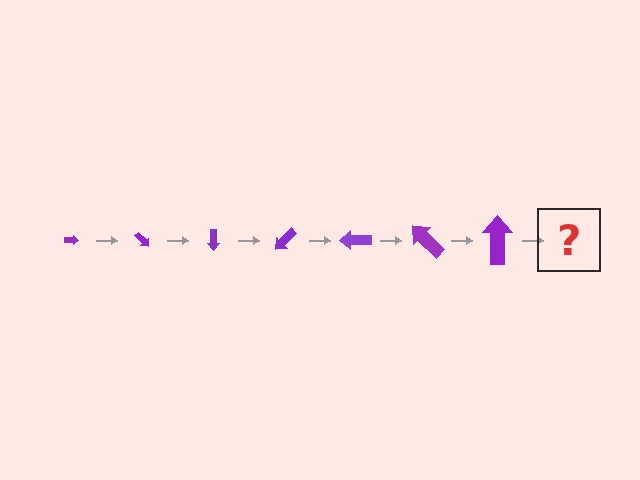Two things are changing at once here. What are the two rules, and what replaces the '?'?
The two rules are that the arrow grows larger each step and it rotates 45 degrees each step. The '?' should be an arrow, larger than the previous one and rotated 315 degrees from the start.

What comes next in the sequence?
The next element should be an arrow, larger than the previous one and rotated 315 degrees from the start.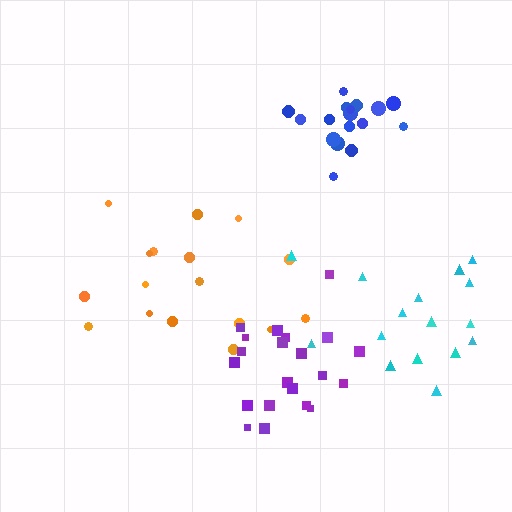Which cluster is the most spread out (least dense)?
Orange.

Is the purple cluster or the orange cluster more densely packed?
Purple.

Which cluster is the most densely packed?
Blue.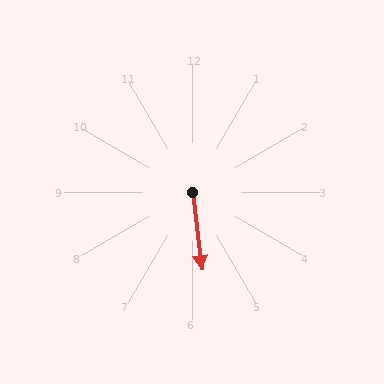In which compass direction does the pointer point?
South.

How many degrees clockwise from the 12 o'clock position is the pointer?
Approximately 173 degrees.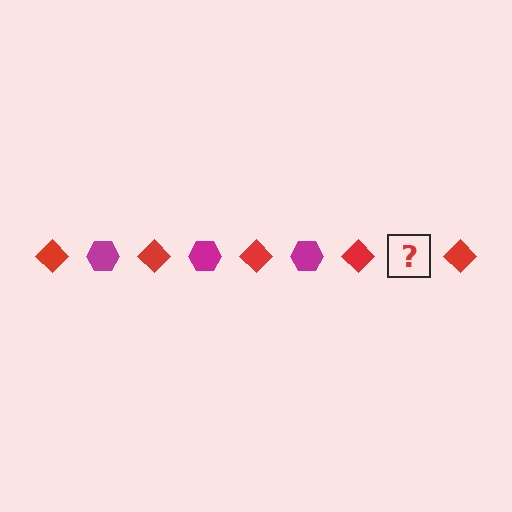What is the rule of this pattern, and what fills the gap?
The rule is that the pattern alternates between red diamond and magenta hexagon. The gap should be filled with a magenta hexagon.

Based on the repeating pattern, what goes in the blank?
The blank should be a magenta hexagon.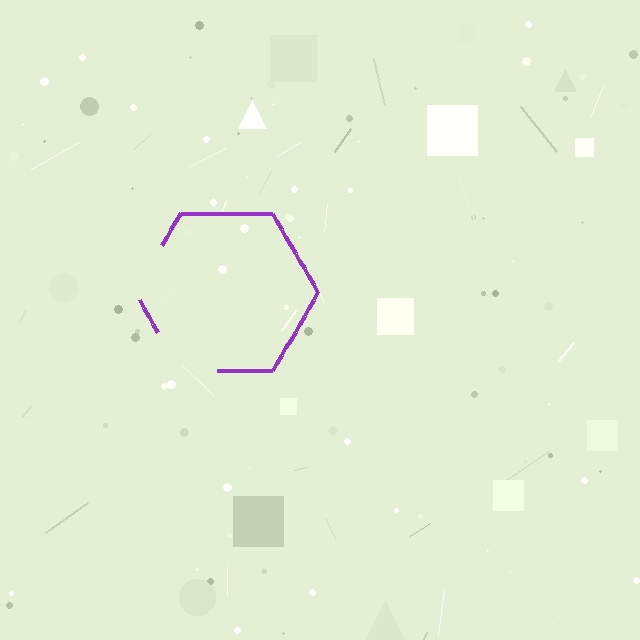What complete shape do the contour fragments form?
The contour fragments form a hexagon.